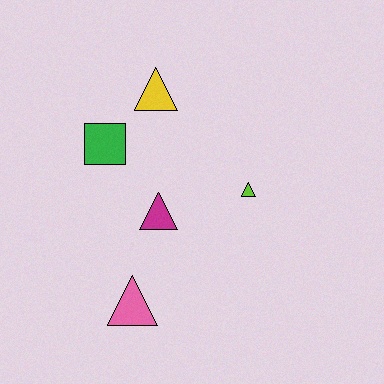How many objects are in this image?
There are 5 objects.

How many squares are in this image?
There is 1 square.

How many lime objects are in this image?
There is 1 lime object.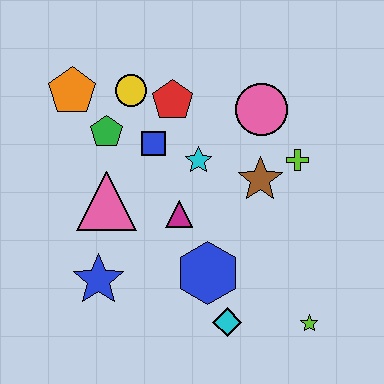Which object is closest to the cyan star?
The blue square is closest to the cyan star.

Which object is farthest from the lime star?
The orange pentagon is farthest from the lime star.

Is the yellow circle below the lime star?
No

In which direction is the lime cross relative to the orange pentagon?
The lime cross is to the right of the orange pentagon.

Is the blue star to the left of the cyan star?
Yes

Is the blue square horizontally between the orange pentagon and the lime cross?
Yes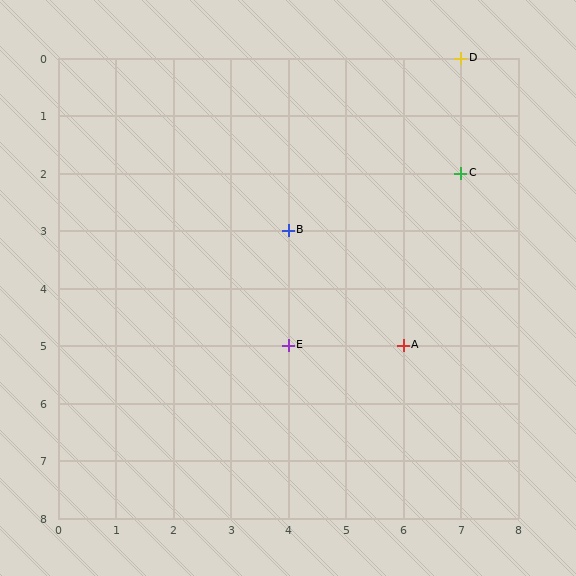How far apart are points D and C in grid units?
Points D and C are 2 rows apart.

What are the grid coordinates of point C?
Point C is at grid coordinates (7, 2).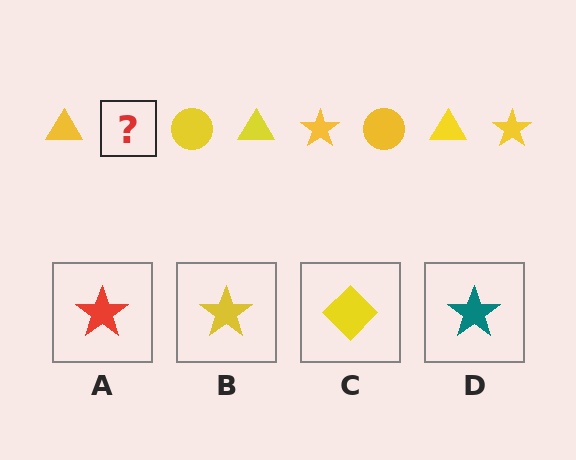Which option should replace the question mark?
Option B.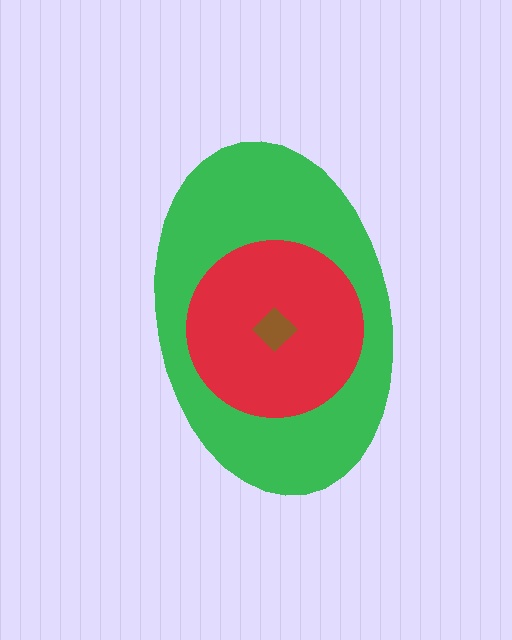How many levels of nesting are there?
3.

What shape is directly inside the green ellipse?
The red circle.